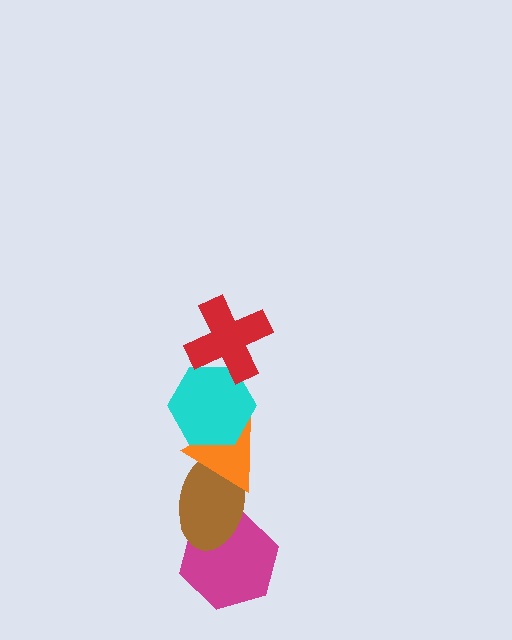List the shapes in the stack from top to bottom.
From top to bottom: the red cross, the cyan hexagon, the orange triangle, the brown ellipse, the magenta hexagon.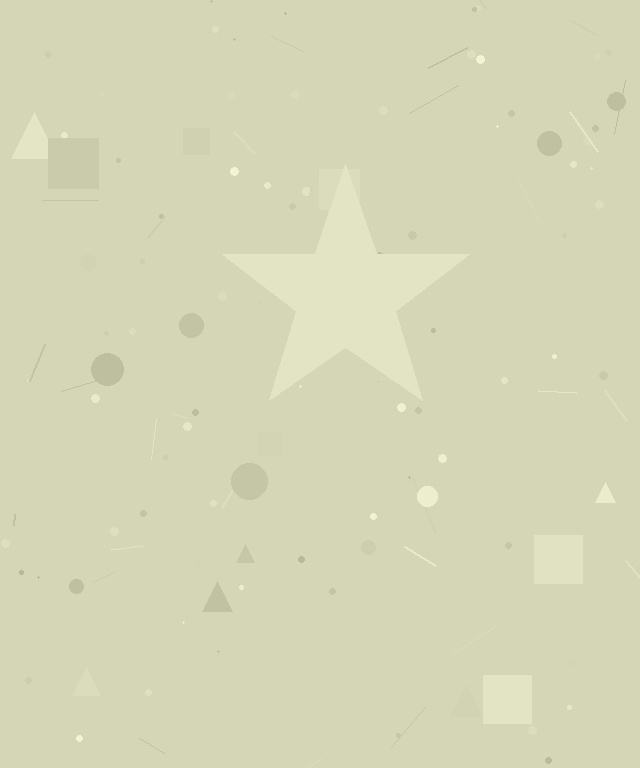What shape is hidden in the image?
A star is hidden in the image.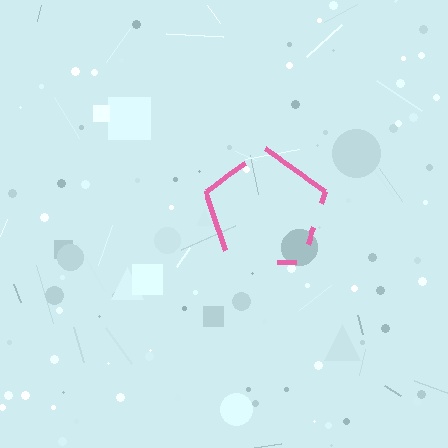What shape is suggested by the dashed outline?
The dashed outline suggests a pentagon.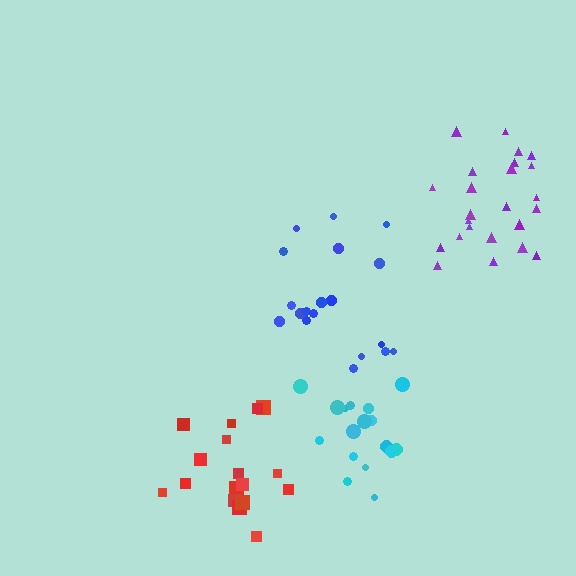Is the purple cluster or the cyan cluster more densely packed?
Cyan.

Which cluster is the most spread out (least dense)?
Blue.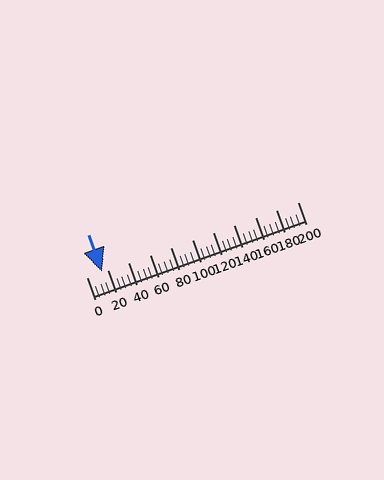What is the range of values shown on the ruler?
The ruler shows values from 0 to 200.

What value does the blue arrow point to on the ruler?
The blue arrow points to approximately 15.